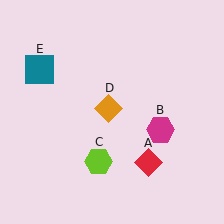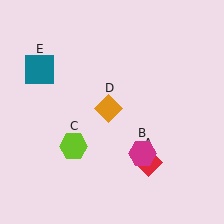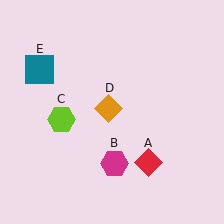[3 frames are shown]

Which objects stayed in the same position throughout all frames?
Red diamond (object A) and orange diamond (object D) and teal square (object E) remained stationary.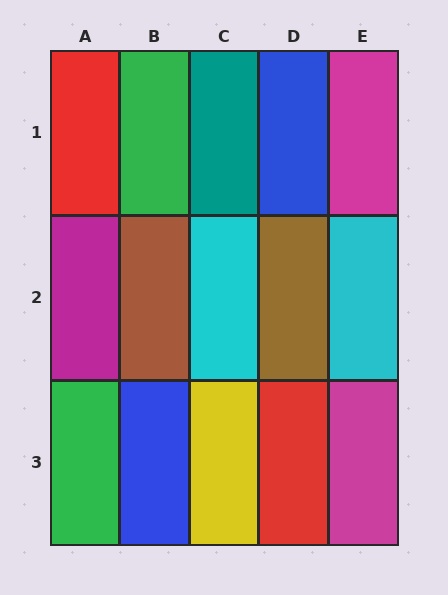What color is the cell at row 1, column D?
Blue.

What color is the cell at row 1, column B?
Green.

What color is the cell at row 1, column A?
Red.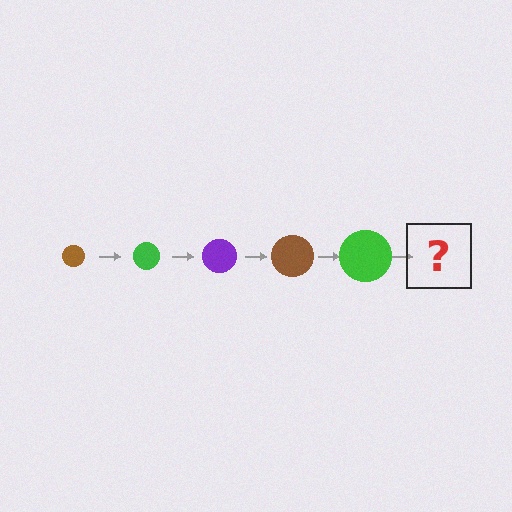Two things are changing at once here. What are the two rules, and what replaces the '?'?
The two rules are that the circle grows larger each step and the color cycles through brown, green, and purple. The '?' should be a purple circle, larger than the previous one.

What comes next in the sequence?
The next element should be a purple circle, larger than the previous one.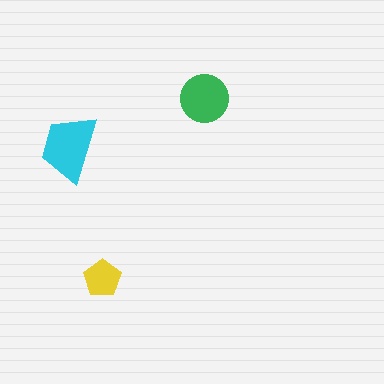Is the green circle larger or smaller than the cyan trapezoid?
Smaller.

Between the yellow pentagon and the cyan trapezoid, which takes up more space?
The cyan trapezoid.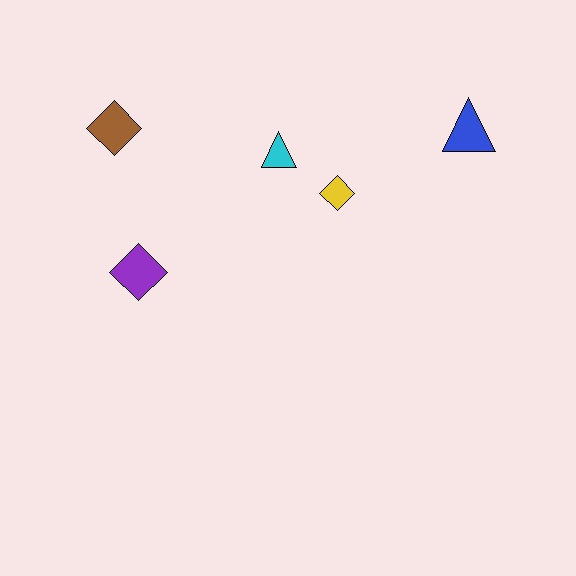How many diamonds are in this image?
There are 3 diamonds.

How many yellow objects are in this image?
There is 1 yellow object.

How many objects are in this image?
There are 5 objects.